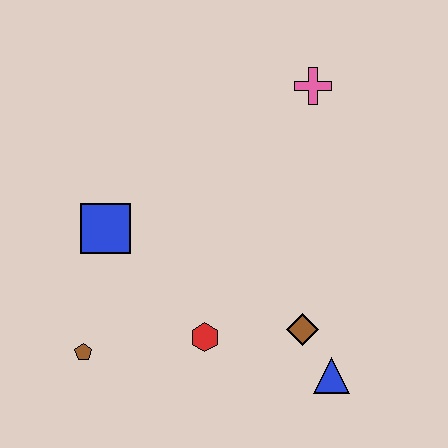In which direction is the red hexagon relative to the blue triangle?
The red hexagon is to the left of the blue triangle.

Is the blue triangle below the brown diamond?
Yes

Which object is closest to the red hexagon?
The brown diamond is closest to the red hexagon.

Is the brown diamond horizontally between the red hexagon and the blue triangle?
Yes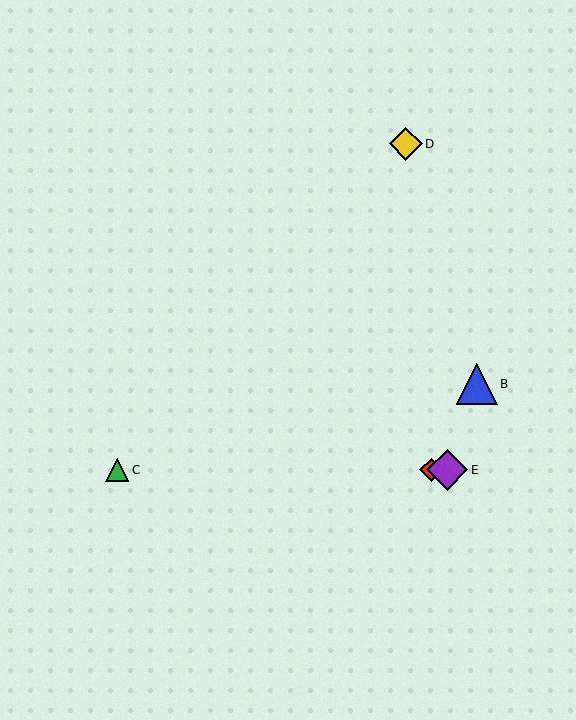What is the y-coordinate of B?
Object B is at y≈384.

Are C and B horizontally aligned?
No, C is at y≈470 and B is at y≈384.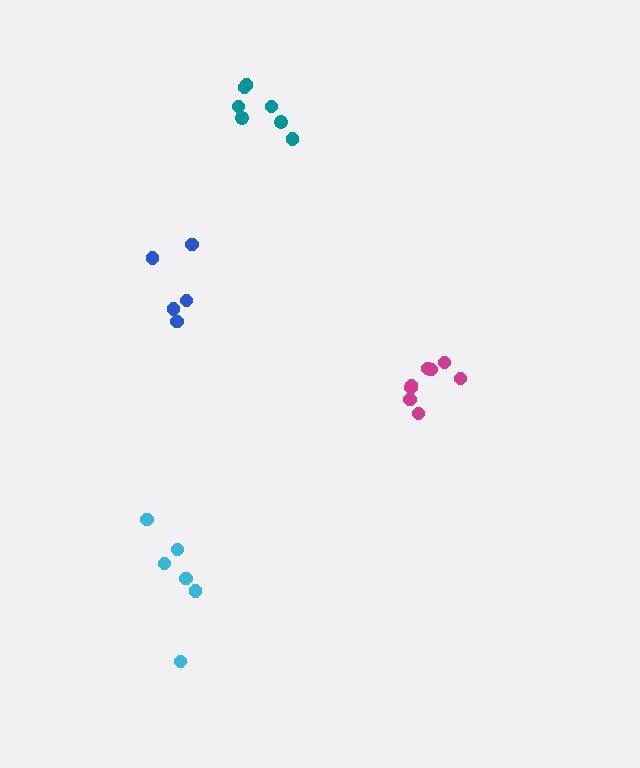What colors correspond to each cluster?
The clusters are colored: magenta, teal, blue, cyan.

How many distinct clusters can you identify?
There are 4 distinct clusters.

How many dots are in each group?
Group 1: 8 dots, Group 2: 7 dots, Group 3: 5 dots, Group 4: 6 dots (26 total).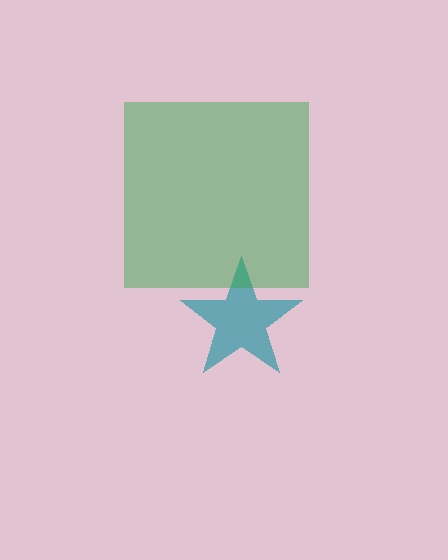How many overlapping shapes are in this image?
There are 2 overlapping shapes in the image.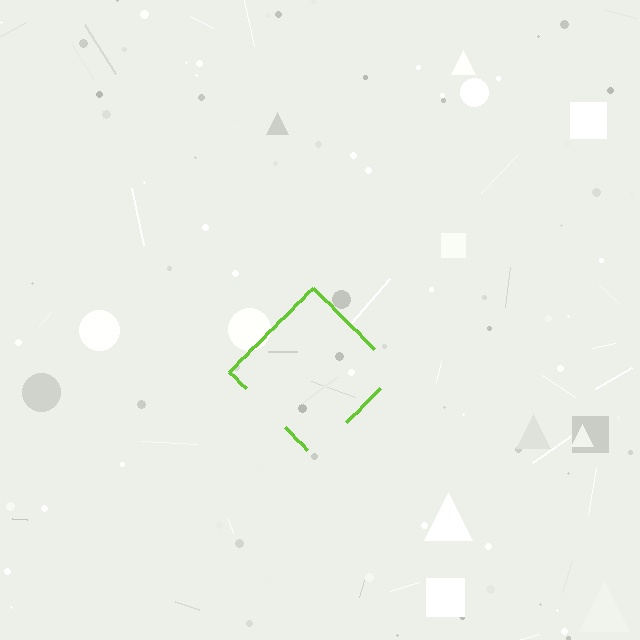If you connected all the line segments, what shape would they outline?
They would outline a diamond.